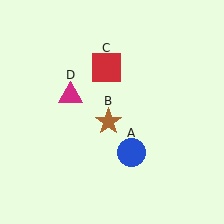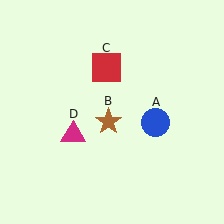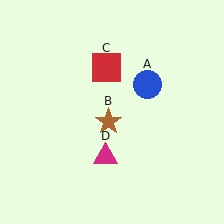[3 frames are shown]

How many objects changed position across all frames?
2 objects changed position: blue circle (object A), magenta triangle (object D).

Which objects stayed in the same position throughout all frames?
Brown star (object B) and red square (object C) remained stationary.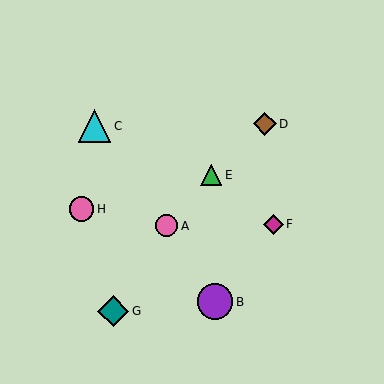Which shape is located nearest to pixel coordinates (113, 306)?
The teal diamond (labeled G) at (113, 311) is nearest to that location.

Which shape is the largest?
The purple circle (labeled B) is the largest.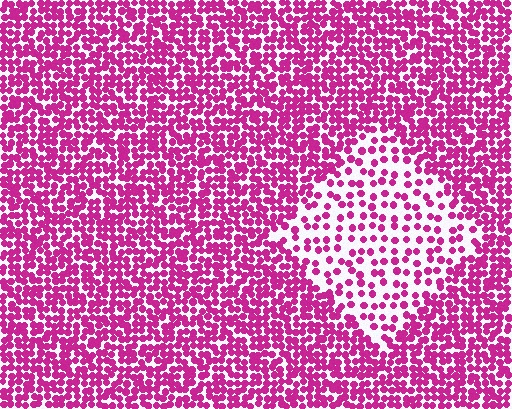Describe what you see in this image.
The image contains small magenta elements arranged at two different densities. A diamond-shaped region is visible where the elements are less densely packed than the surrounding area.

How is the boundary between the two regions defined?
The boundary is defined by a change in element density (approximately 2.3x ratio). All elements are the same color, size, and shape.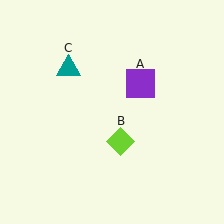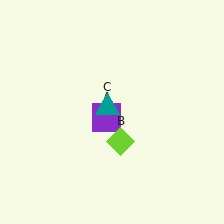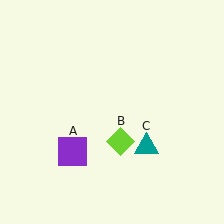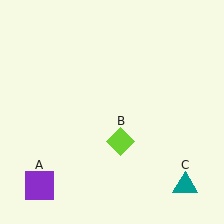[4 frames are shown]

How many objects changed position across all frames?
2 objects changed position: purple square (object A), teal triangle (object C).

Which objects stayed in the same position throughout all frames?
Lime diamond (object B) remained stationary.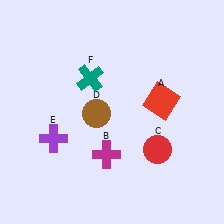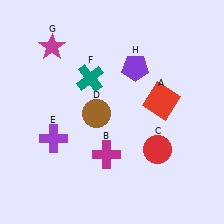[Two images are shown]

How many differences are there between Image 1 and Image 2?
There are 2 differences between the two images.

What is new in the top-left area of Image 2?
A magenta star (G) was added in the top-left area of Image 2.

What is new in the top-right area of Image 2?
A purple pentagon (H) was added in the top-right area of Image 2.